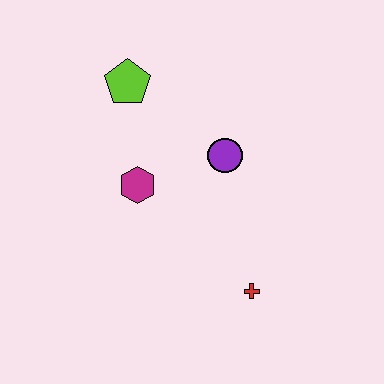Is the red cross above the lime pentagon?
No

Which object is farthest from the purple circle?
The red cross is farthest from the purple circle.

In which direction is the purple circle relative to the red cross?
The purple circle is above the red cross.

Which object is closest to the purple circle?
The magenta hexagon is closest to the purple circle.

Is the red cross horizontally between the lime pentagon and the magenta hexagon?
No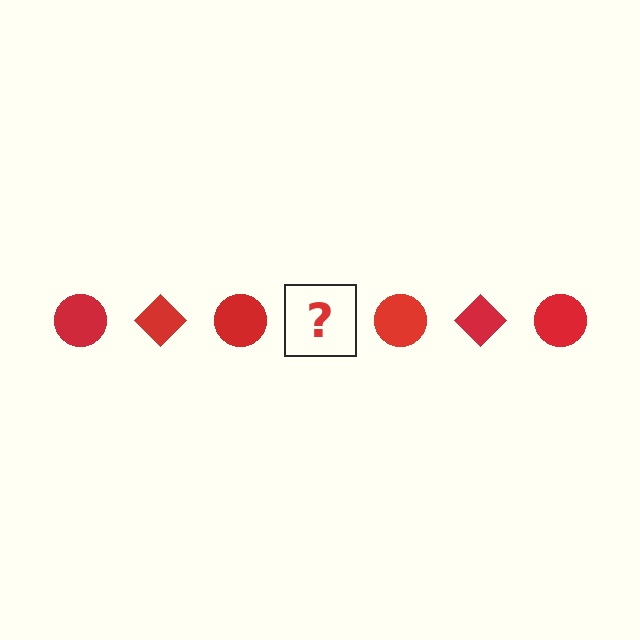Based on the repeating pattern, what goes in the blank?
The blank should be a red diamond.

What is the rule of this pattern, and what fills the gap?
The rule is that the pattern cycles through circle, diamond shapes in red. The gap should be filled with a red diamond.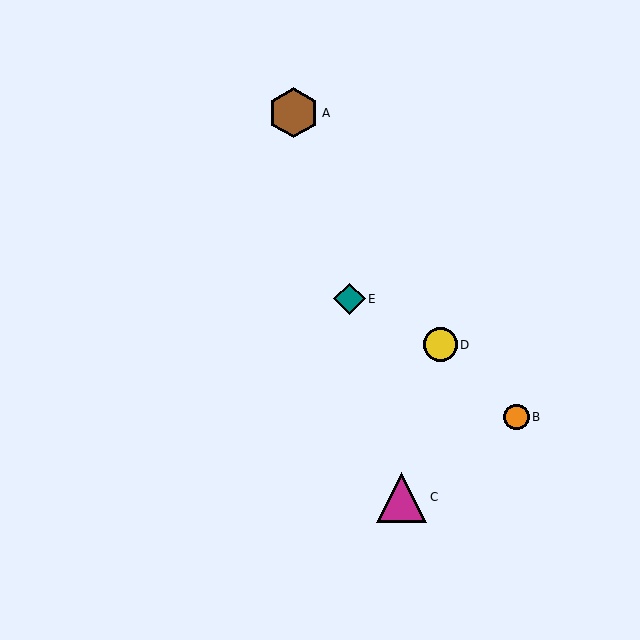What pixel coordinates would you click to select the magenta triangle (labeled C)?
Click at (402, 497) to select the magenta triangle C.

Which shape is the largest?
The brown hexagon (labeled A) is the largest.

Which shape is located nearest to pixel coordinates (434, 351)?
The yellow circle (labeled D) at (440, 345) is nearest to that location.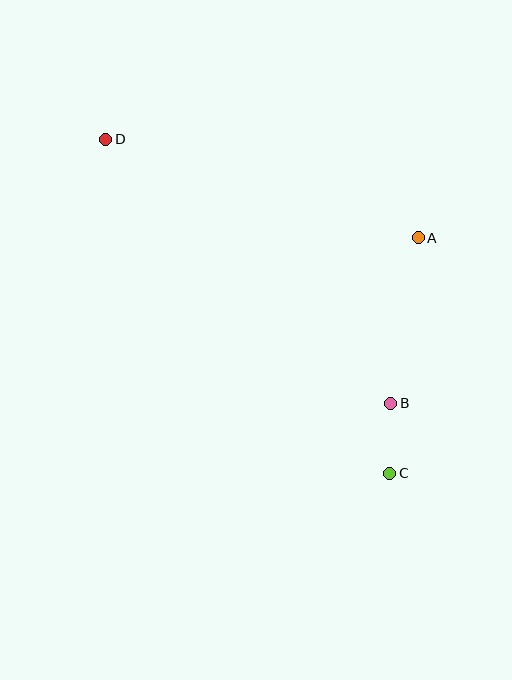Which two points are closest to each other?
Points B and C are closest to each other.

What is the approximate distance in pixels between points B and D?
The distance between B and D is approximately 389 pixels.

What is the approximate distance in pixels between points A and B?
The distance between A and B is approximately 168 pixels.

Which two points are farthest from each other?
Points C and D are farthest from each other.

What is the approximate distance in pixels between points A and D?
The distance between A and D is approximately 328 pixels.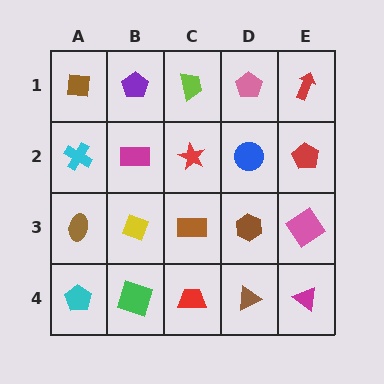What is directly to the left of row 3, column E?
A brown hexagon.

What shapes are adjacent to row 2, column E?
A red arrow (row 1, column E), a pink diamond (row 3, column E), a blue circle (row 2, column D).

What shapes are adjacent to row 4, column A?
A brown ellipse (row 3, column A), a green square (row 4, column B).